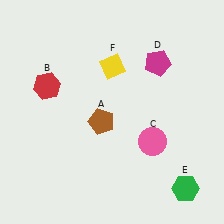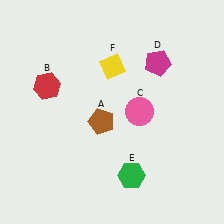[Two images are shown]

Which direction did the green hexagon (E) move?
The green hexagon (E) moved left.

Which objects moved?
The objects that moved are: the pink circle (C), the green hexagon (E).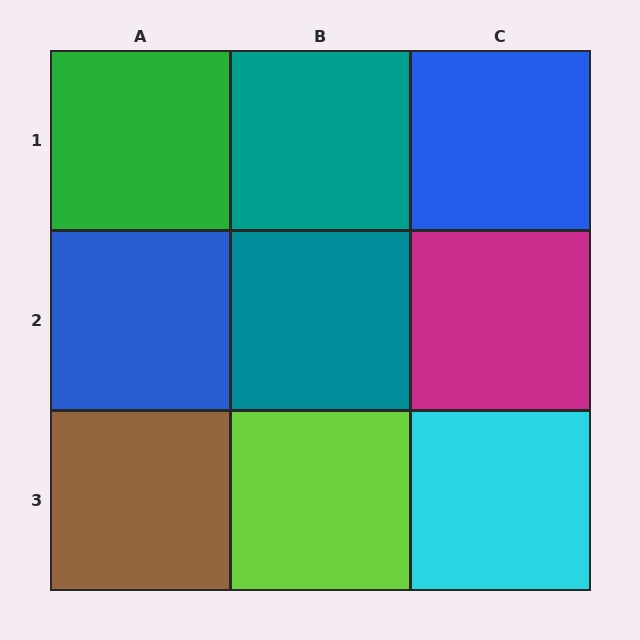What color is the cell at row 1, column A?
Green.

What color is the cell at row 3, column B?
Lime.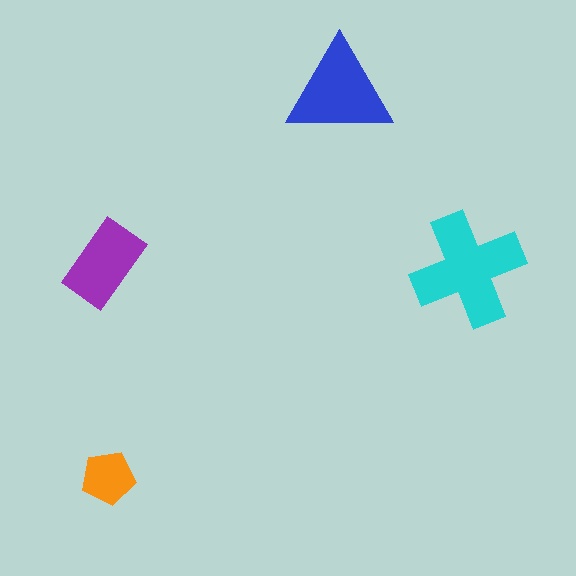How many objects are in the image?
There are 4 objects in the image.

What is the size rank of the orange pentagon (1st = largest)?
4th.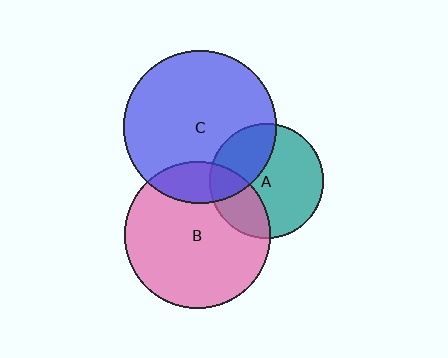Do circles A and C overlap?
Yes.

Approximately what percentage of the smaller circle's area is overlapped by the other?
Approximately 35%.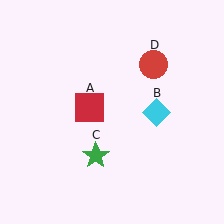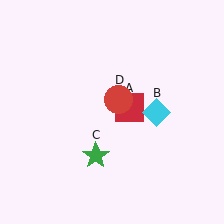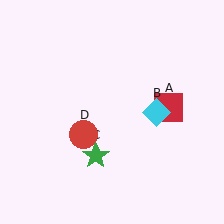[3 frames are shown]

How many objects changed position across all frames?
2 objects changed position: red square (object A), red circle (object D).